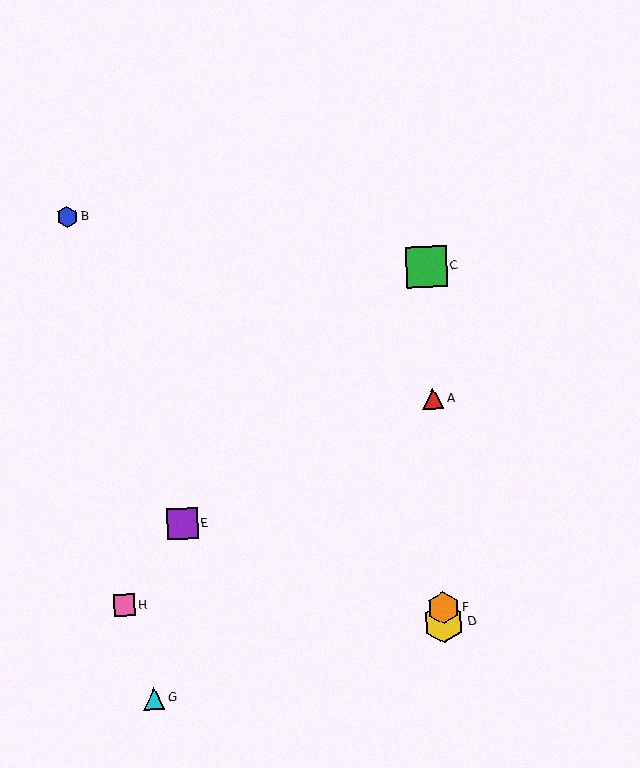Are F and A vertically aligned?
Yes, both are at x≈443.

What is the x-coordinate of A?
Object A is at x≈433.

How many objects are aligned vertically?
4 objects (A, C, D, F) are aligned vertically.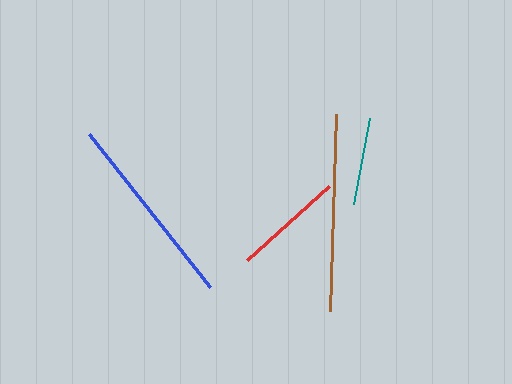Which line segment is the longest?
The brown line is the longest at approximately 198 pixels.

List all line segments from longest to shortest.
From longest to shortest: brown, blue, red, teal.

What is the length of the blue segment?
The blue segment is approximately 195 pixels long.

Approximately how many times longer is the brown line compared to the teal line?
The brown line is approximately 2.3 times the length of the teal line.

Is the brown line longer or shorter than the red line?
The brown line is longer than the red line.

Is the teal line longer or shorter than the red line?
The red line is longer than the teal line.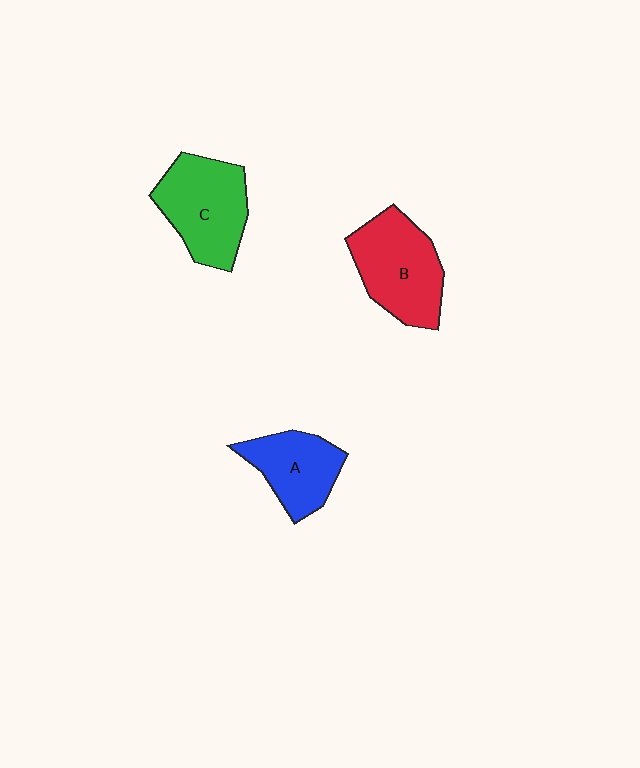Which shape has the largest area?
Shape B (red).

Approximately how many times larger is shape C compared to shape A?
Approximately 1.3 times.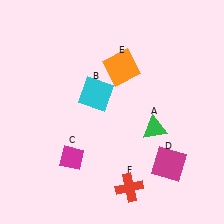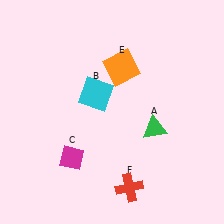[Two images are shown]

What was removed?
The magenta square (D) was removed in Image 2.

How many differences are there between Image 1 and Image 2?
There is 1 difference between the two images.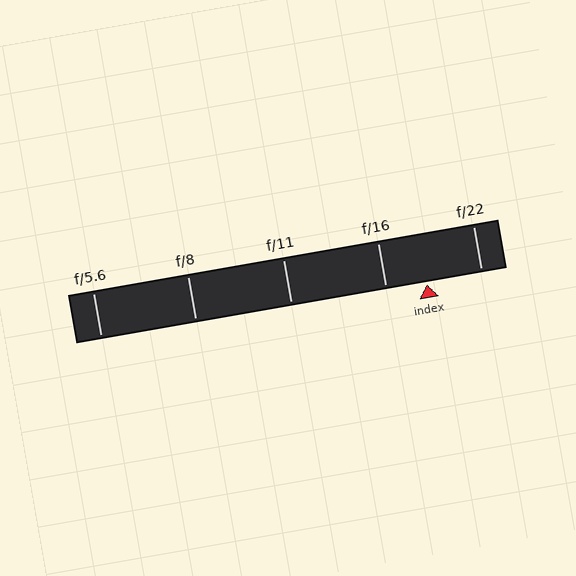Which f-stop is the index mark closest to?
The index mark is closest to f/16.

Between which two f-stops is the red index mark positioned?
The index mark is between f/16 and f/22.